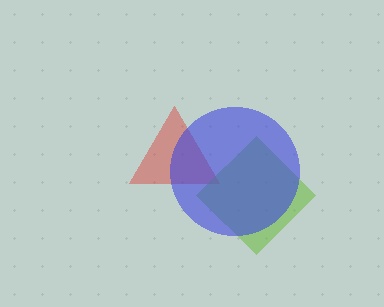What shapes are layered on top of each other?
The layered shapes are: a red triangle, a lime diamond, a blue circle.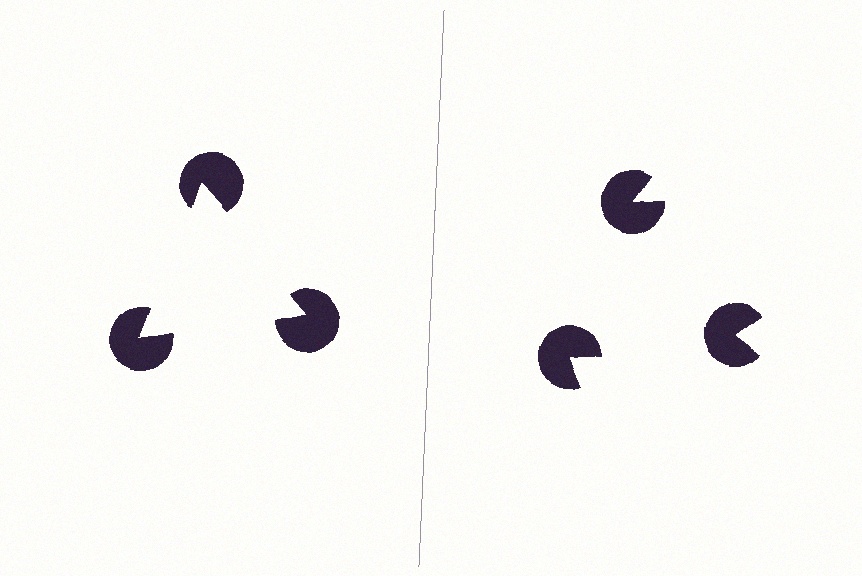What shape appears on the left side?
An illusory triangle.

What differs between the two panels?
The pac-man discs are positioned identically on both sides; only the wedge orientations differ. On the left they align to a triangle; on the right they are misaligned.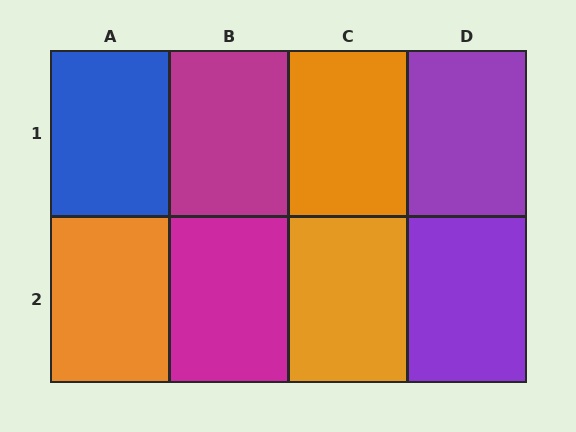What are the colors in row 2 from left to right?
Orange, magenta, orange, purple.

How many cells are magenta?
2 cells are magenta.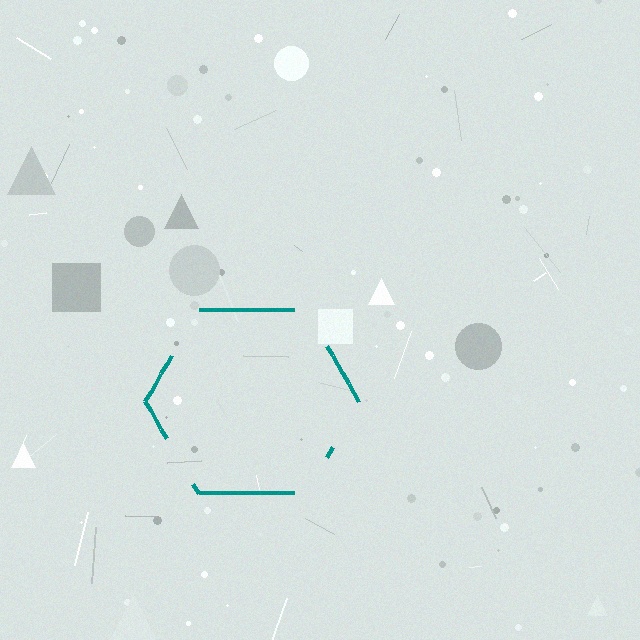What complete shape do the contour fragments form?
The contour fragments form a hexagon.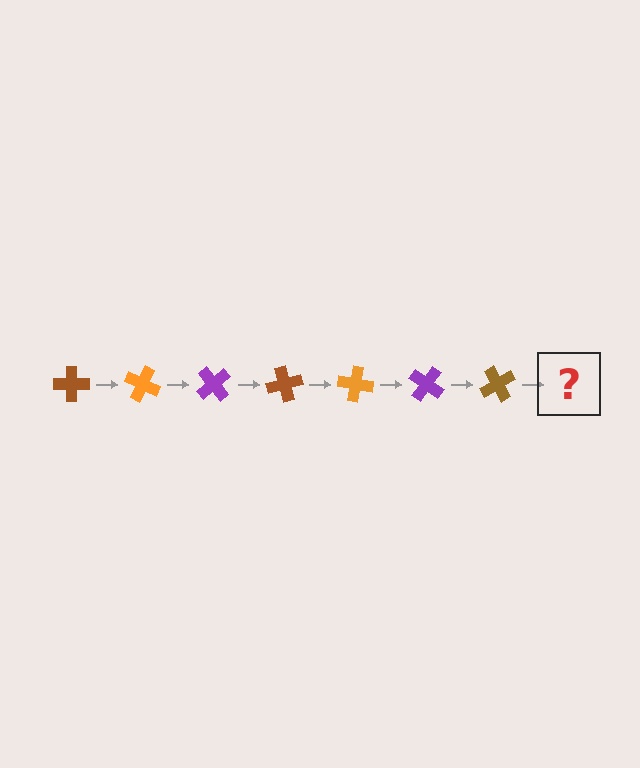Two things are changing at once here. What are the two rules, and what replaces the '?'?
The two rules are that it rotates 25 degrees each step and the color cycles through brown, orange, and purple. The '?' should be an orange cross, rotated 175 degrees from the start.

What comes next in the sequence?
The next element should be an orange cross, rotated 175 degrees from the start.